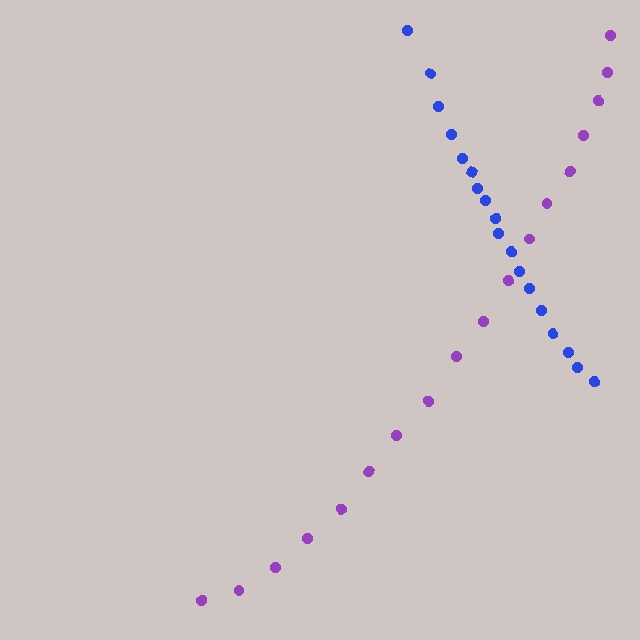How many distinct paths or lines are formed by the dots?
There are 2 distinct paths.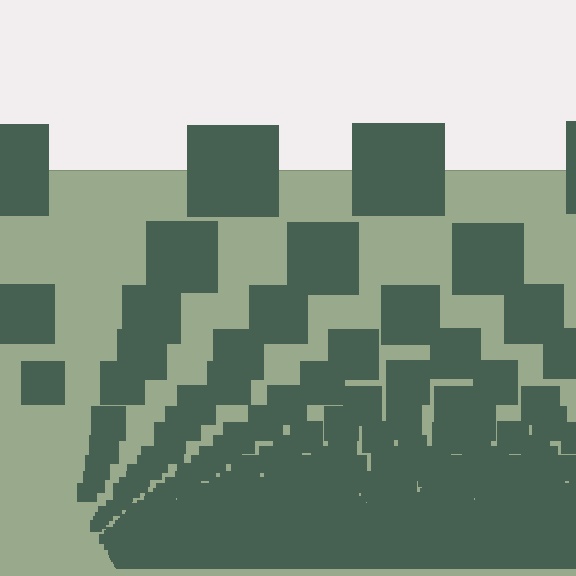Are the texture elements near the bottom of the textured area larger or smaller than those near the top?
Smaller. The gradient is inverted — elements near the bottom are smaller and denser.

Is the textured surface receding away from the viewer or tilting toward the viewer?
The surface appears to tilt toward the viewer. Texture elements get larger and sparser toward the top.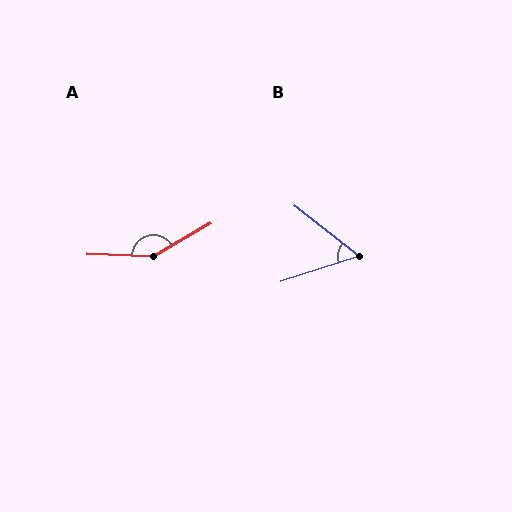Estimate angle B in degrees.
Approximately 56 degrees.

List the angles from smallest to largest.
B (56°), A (147°).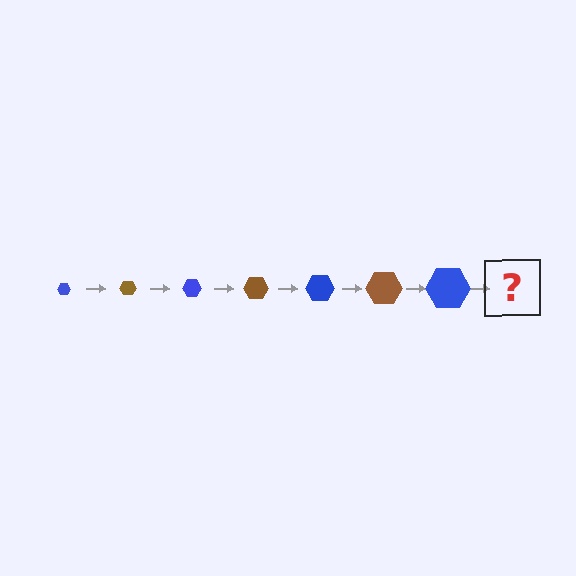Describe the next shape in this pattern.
It should be a brown hexagon, larger than the previous one.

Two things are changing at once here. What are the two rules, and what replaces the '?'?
The two rules are that the hexagon grows larger each step and the color cycles through blue and brown. The '?' should be a brown hexagon, larger than the previous one.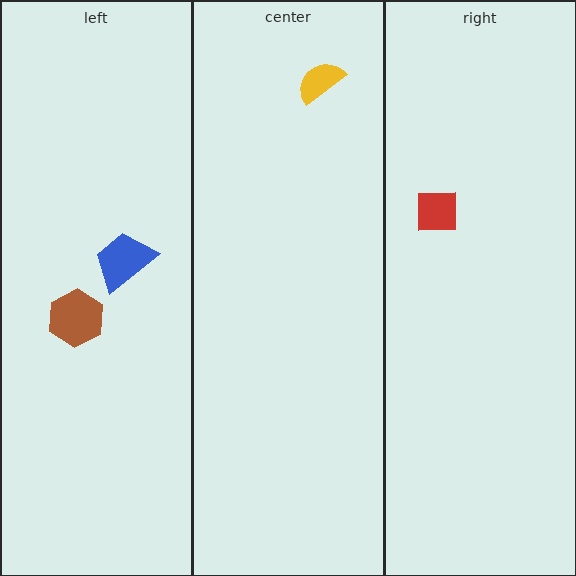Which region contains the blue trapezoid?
The left region.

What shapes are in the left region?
The brown hexagon, the blue trapezoid.